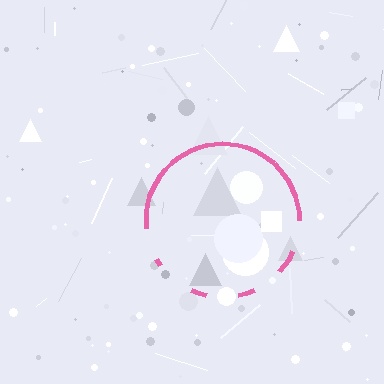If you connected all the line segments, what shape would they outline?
They would outline a circle.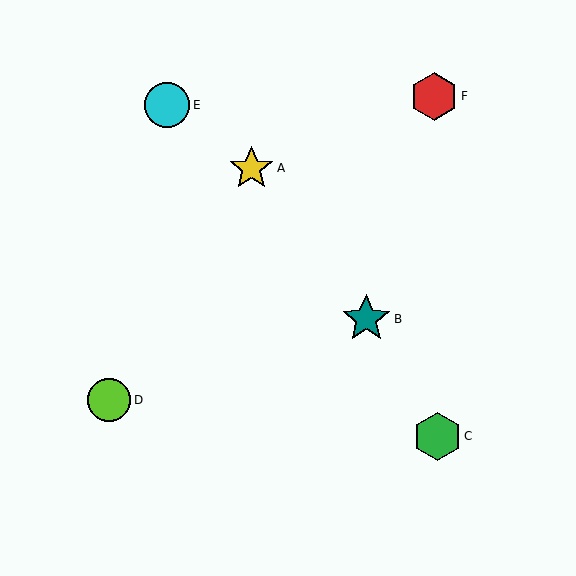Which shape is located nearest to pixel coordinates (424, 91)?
The red hexagon (labeled F) at (434, 96) is nearest to that location.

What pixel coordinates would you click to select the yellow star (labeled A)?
Click at (251, 168) to select the yellow star A.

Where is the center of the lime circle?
The center of the lime circle is at (109, 400).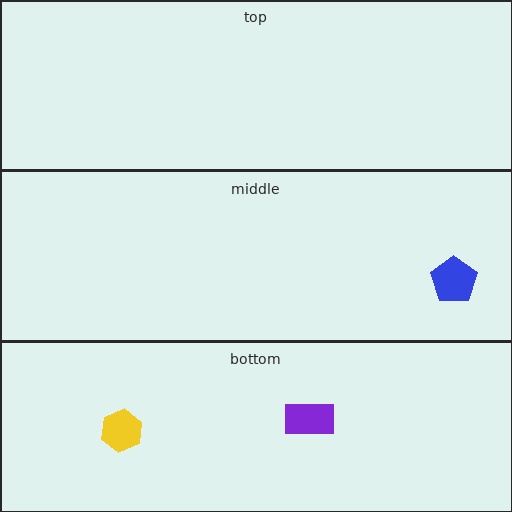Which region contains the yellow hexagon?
The bottom region.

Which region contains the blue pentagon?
The middle region.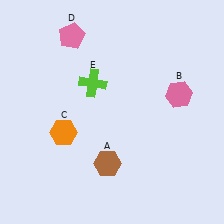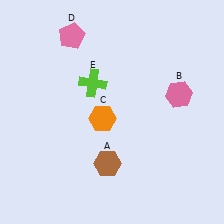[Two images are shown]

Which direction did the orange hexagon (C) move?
The orange hexagon (C) moved right.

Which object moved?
The orange hexagon (C) moved right.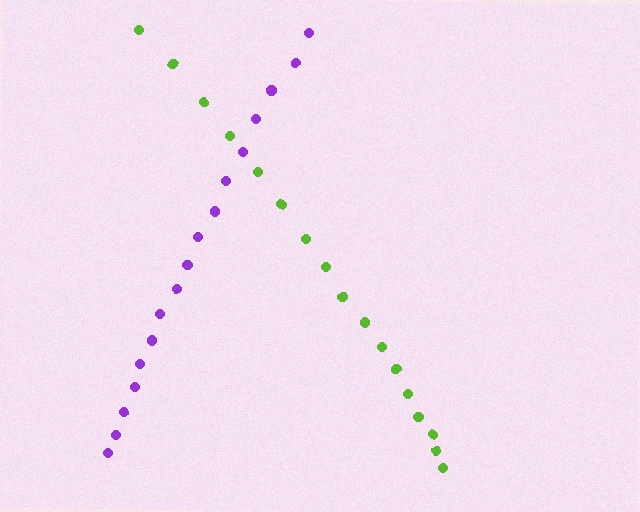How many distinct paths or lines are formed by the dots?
There are 2 distinct paths.